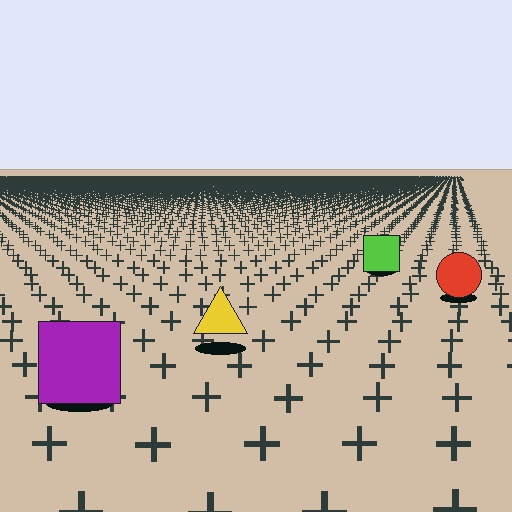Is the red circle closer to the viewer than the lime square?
Yes. The red circle is closer — you can tell from the texture gradient: the ground texture is coarser near it.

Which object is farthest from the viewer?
The lime square is farthest from the viewer. It appears smaller and the ground texture around it is denser.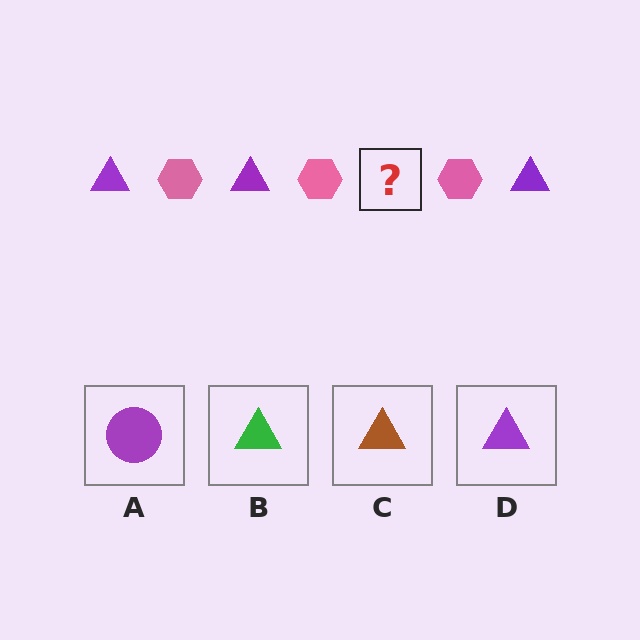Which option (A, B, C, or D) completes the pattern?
D.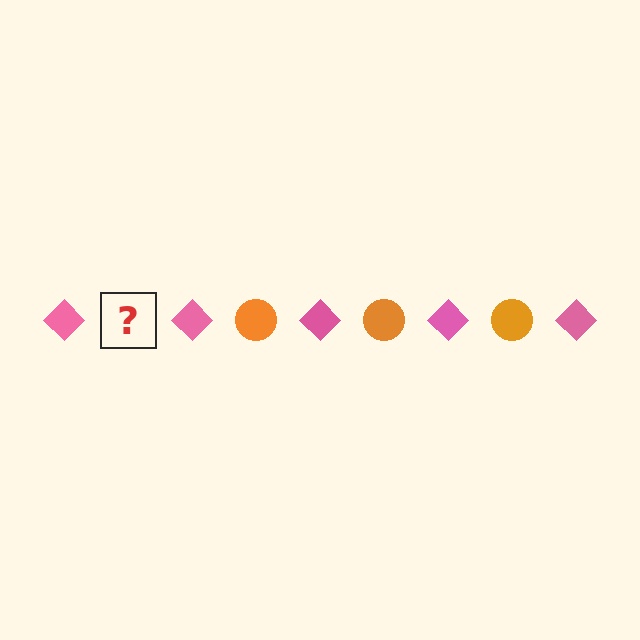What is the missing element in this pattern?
The missing element is an orange circle.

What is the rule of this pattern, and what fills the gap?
The rule is that the pattern alternates between pink diamond and orange circle. The gap should be filled with an orange circle.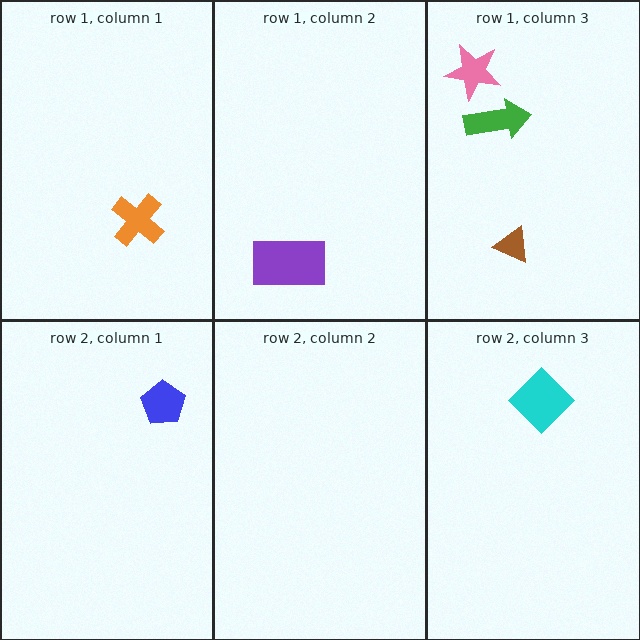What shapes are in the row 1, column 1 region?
The orange cross.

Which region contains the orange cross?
The row 1, column 1 region.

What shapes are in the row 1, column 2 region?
The purple rectangle.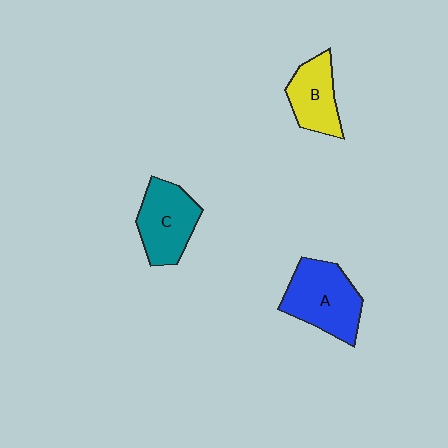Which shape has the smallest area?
Shape B (yellow).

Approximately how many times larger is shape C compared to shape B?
Approximately 1.2 times.